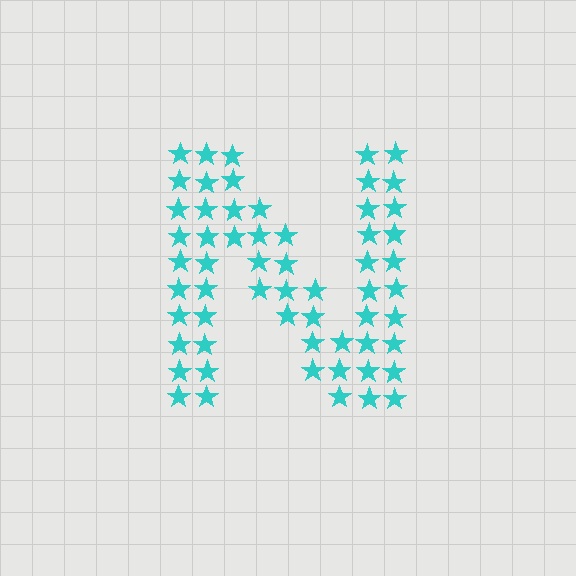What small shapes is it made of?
It is made of small stars.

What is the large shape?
The large shape is the letter N.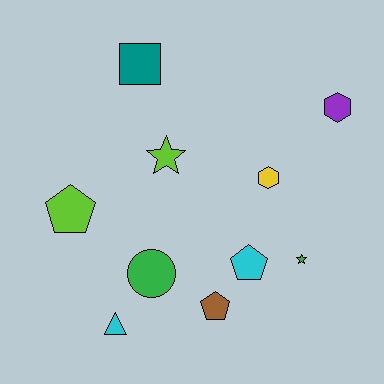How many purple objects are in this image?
There is 1 purple object.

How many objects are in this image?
There are 10 objects.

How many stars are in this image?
There are 2 stars.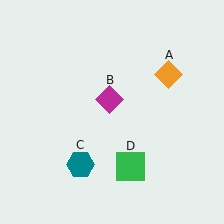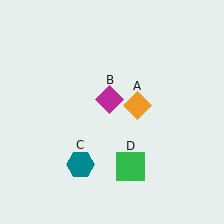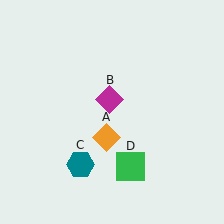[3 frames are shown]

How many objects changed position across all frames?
1 object changed position: orange diamond (object A).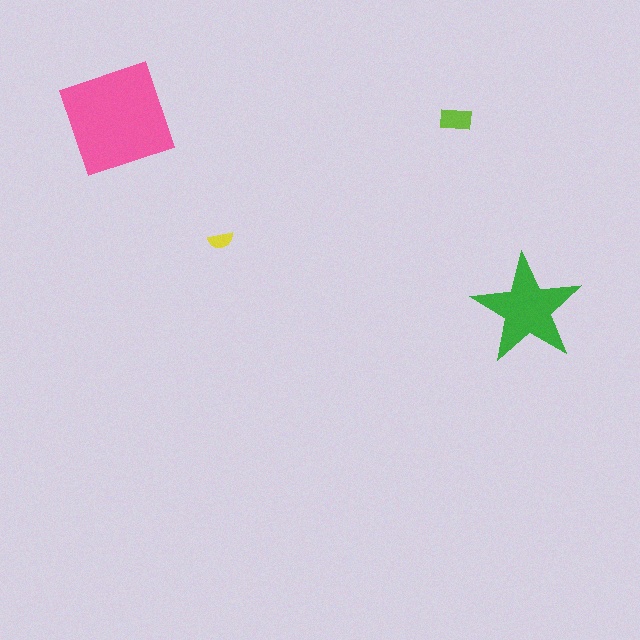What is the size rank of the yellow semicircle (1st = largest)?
4th.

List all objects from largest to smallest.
The pink diamond, the green star, the lime rectangle, the yellow semicircle.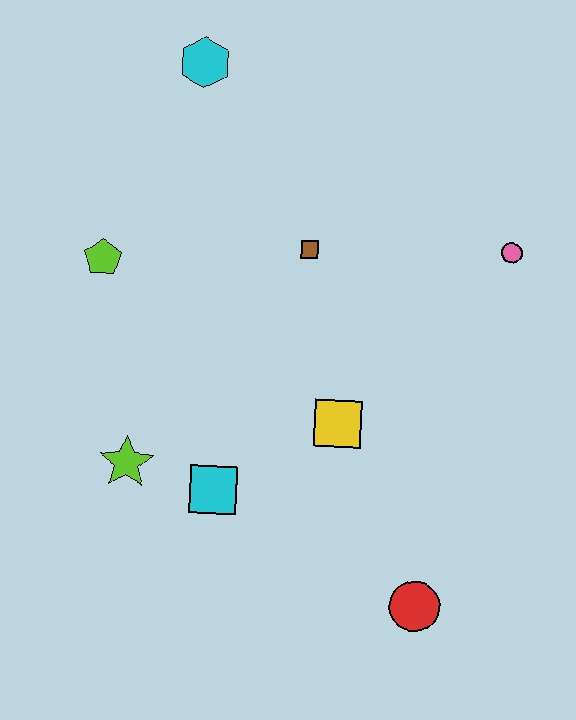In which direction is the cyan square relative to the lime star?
The cyan square is to the right of the lime star.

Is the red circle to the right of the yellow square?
Yes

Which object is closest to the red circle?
The yellow square is closest to the red circle.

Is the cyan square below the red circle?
No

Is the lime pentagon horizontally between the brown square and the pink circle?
No